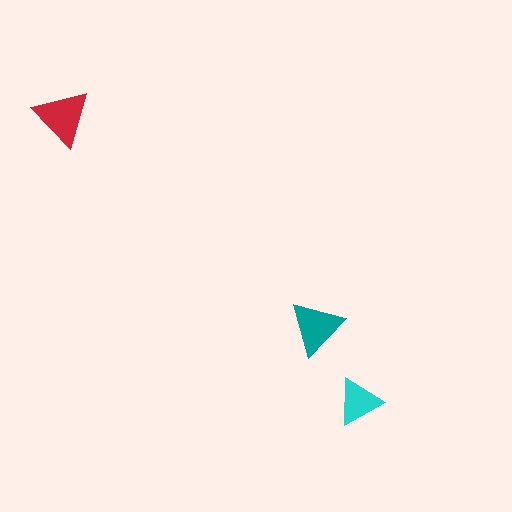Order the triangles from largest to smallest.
the red one, the teal one, the cyan one.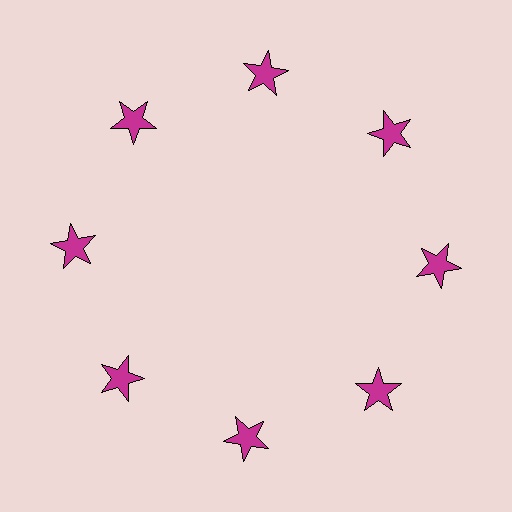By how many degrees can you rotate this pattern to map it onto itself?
The pattern maps onto itself every 45 degrees of rotation.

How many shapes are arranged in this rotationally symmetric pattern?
There are 8 shapes, arranged in 8 groups of 1.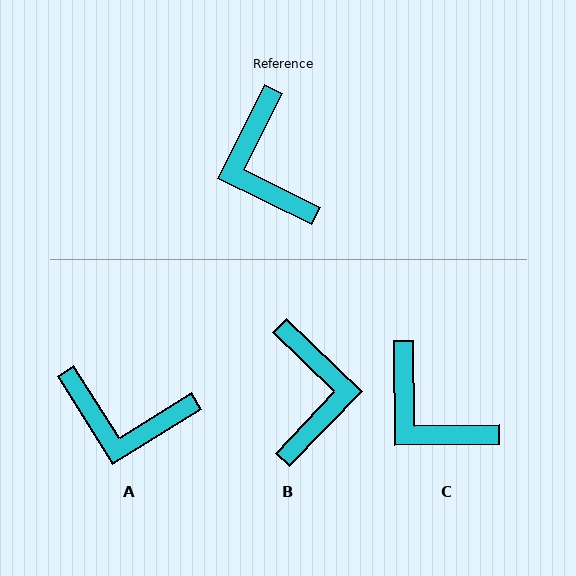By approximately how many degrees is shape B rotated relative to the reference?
Approximately 162 degrees counter-clockwise.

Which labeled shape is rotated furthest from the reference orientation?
B, about 162 degrees away.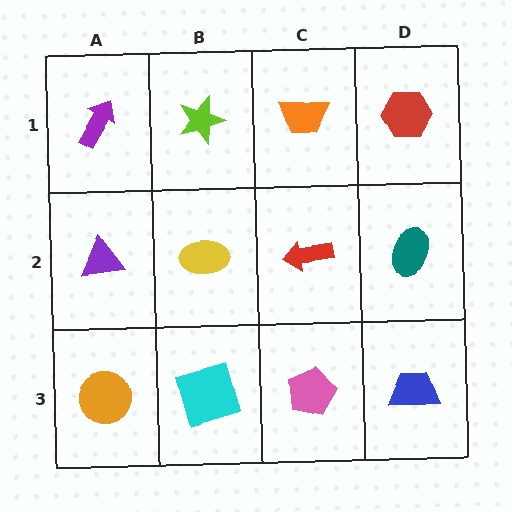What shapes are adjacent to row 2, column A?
A purple arrow (row 1, column A), an orange circle (row 3, column A), a yellow ellipse (row 2, column B).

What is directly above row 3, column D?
A teal ellipse.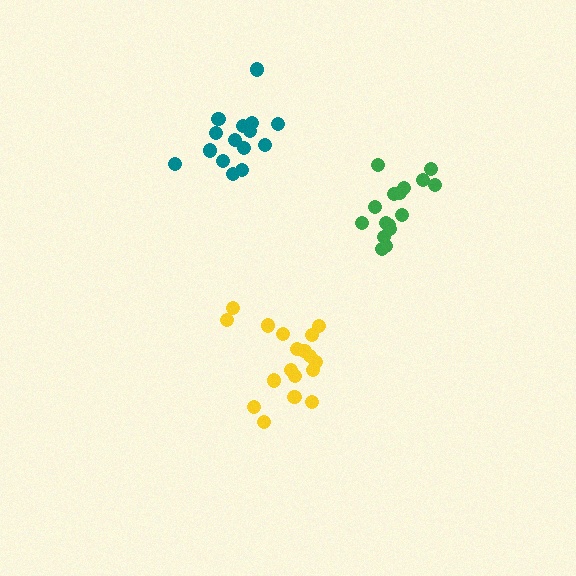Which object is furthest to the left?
The teal cluster is leftmost.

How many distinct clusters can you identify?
There are 3 distinct clusters.